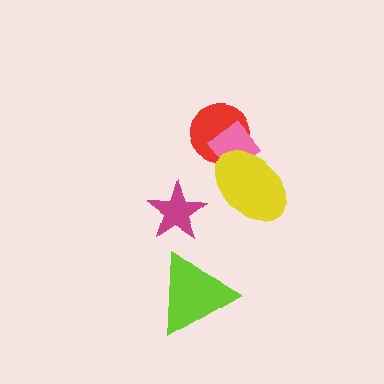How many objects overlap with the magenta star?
0 objects overlap with the magenta star.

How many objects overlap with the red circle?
2 objects overlap with the red circle.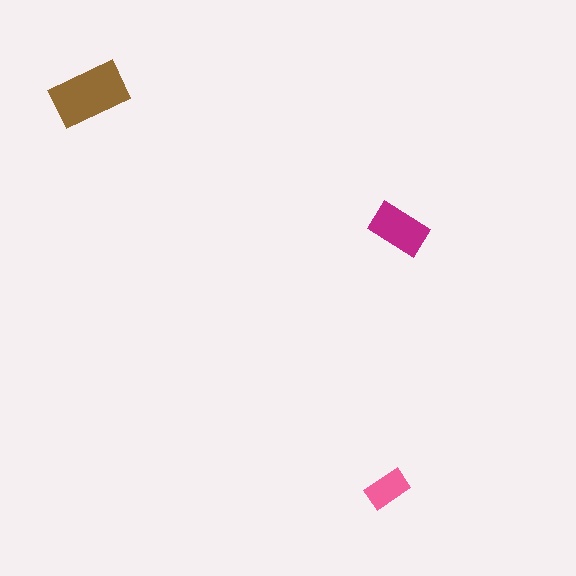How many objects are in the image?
There are 3 objects in the image.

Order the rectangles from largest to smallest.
the brown one, the magenta one, the pink one.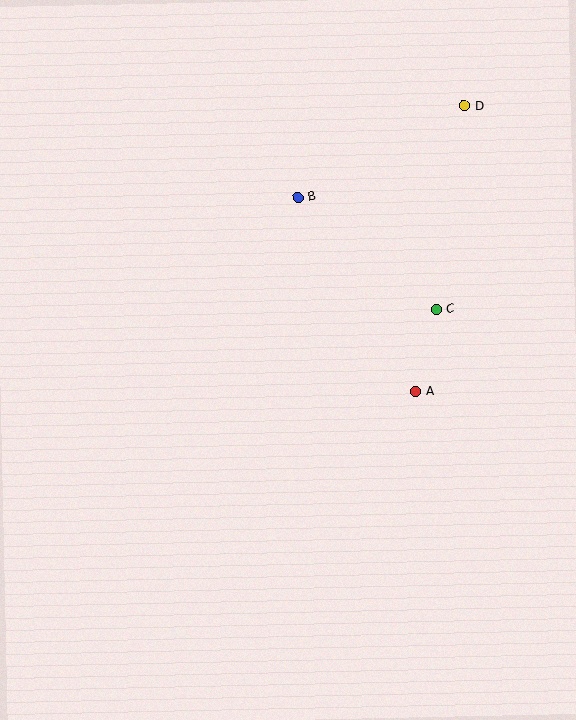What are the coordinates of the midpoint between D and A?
The midpoint between D and A is at (440, 249).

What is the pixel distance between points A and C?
The distance between A and C is 85 pixels.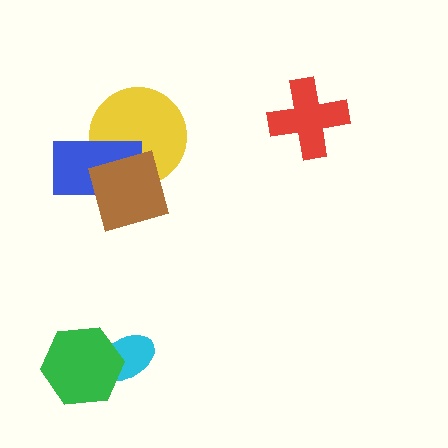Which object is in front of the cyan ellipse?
The green hexagon is in front of the cyan ellipse.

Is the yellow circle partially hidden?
Yes, it is partially covered by another shape.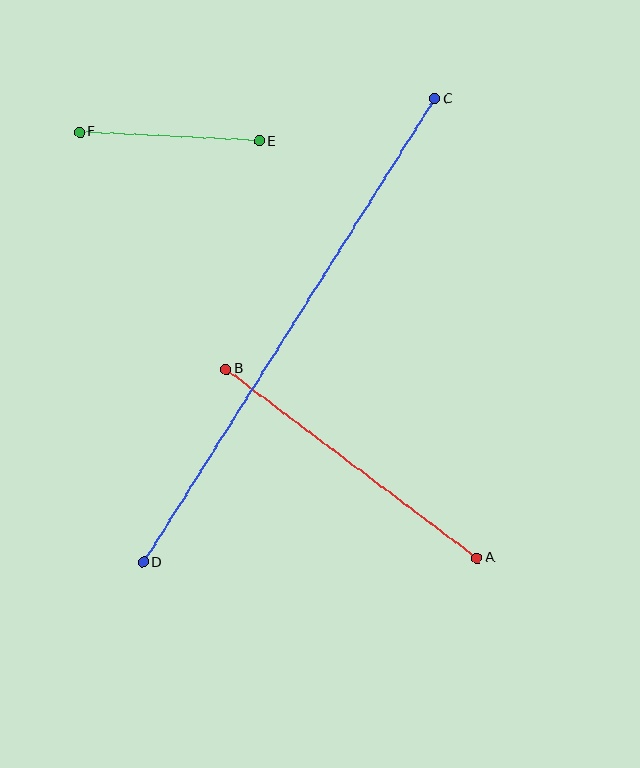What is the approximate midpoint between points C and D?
The midpoint is at approximately (289, 331) pixels.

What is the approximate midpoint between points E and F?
The midpoint is at approximately (169, 137) pixels.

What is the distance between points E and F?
The distance is approximately 180 pixels.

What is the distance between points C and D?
The distance is approximately 548 pixels.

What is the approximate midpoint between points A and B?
The midpoint is at approximately (351, 463) pixels.